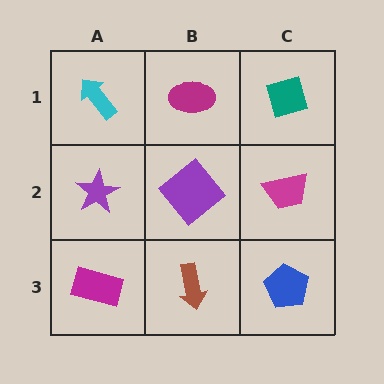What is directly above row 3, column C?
A magenta trapezoid.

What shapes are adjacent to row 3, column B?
A purple diamond (row 2, column B), a magenta rectangle (row 3, column A), a blue pentagon (row 3, column C).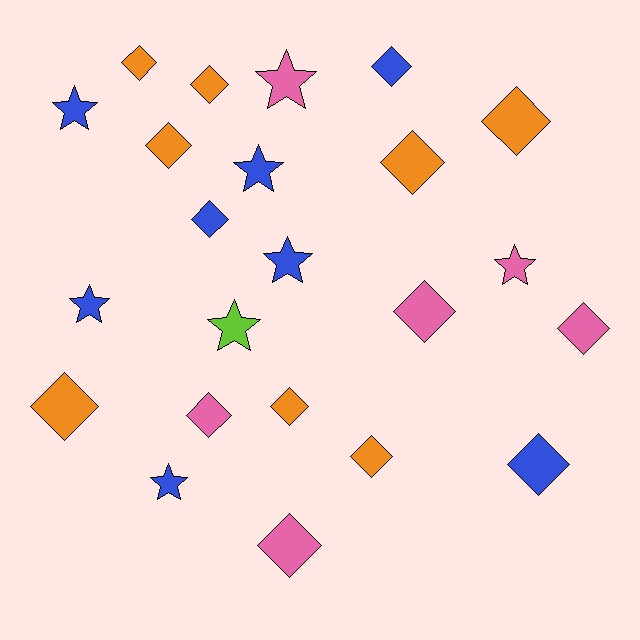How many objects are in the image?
There are 23 objects.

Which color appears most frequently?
Blue, with 8 objects.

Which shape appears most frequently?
Diamond, with 15 objects.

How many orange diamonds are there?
There are 8 orange diamonds.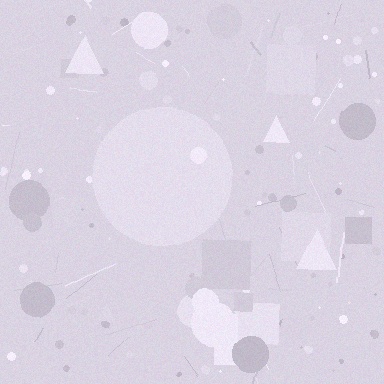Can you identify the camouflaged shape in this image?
The camouflaged shape is a circle.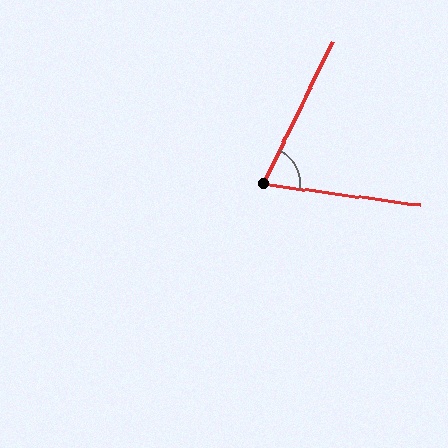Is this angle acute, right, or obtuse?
It is acute.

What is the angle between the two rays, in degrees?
Approximately 72 degrees.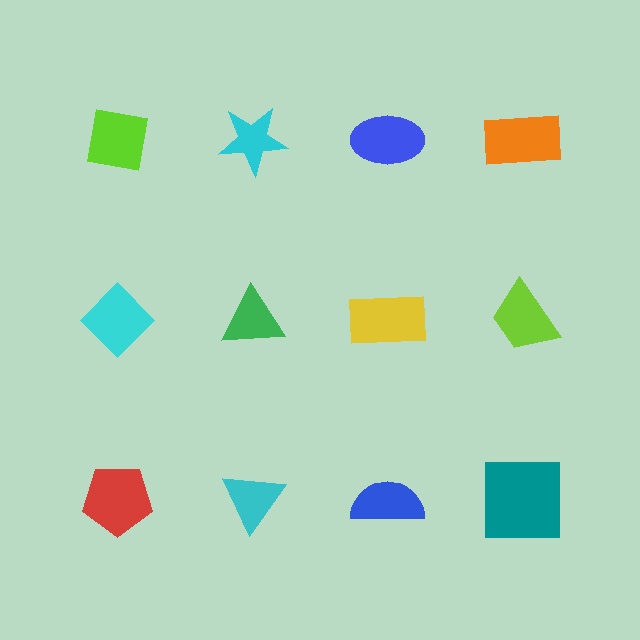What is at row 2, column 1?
A cyan diamond.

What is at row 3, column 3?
A blue semicircle.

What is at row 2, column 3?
A yellow rectangle.